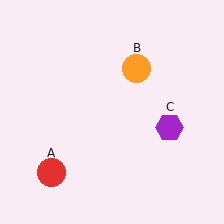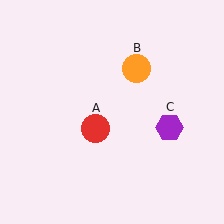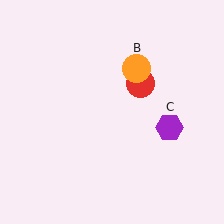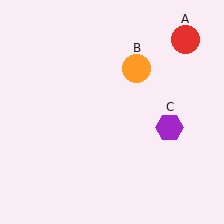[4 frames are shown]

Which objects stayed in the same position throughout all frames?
Orange circle (object B) and purple hexagon (object C) remained stationary.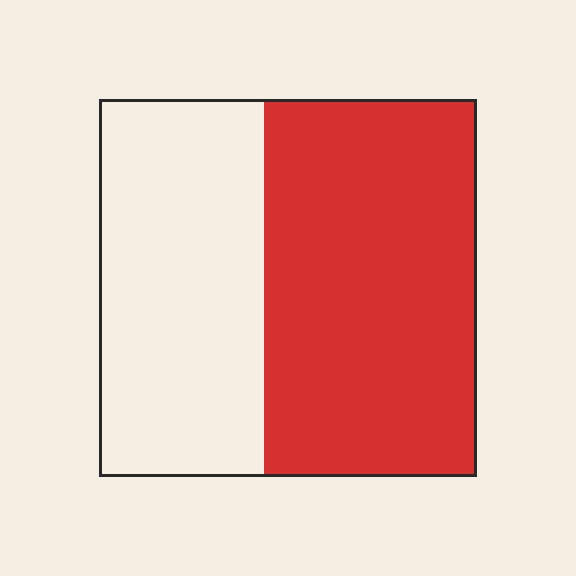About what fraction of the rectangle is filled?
About three fifths (3/5).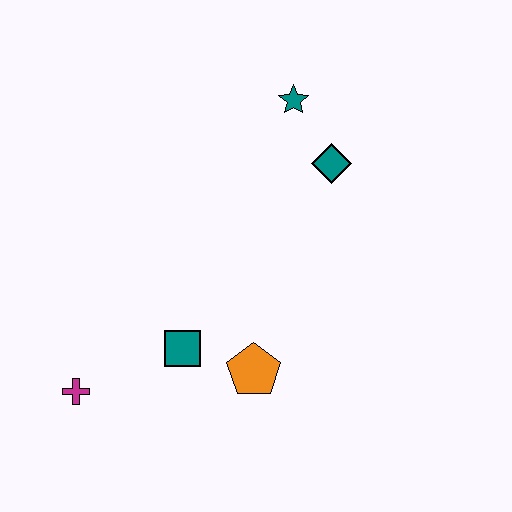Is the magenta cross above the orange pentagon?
No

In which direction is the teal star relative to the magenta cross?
The teal star is above the magenta cross.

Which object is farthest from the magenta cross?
The teal star is farthest from the magenta cross.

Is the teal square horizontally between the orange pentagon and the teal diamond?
No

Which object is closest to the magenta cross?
The teal square is closest to the magenta cross.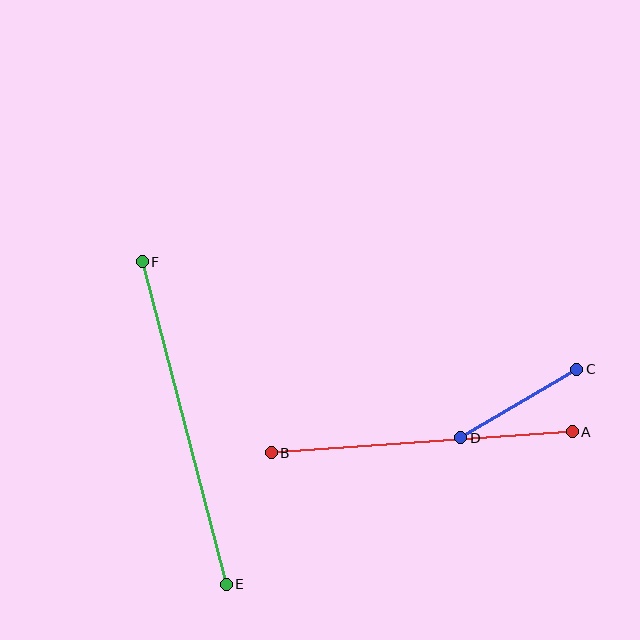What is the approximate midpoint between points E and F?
The midpoint is at approximately (184, 423) pixels.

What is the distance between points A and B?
The distance is approximately 302 pixels.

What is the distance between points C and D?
The distance is approximately 135 pixels.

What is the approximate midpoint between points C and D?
The midpoint is at approximately (519, 403) pixels.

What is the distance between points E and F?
The distance is approximately 333 pixels.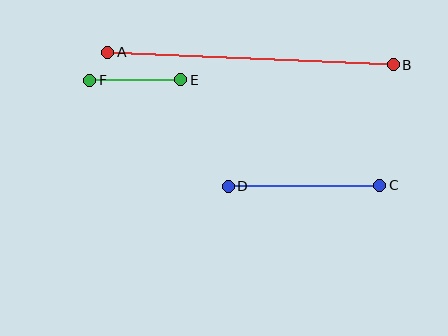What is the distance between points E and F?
The distance is approximately 91 pixels.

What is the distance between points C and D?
The distance is approximately 151 pixels.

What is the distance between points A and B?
The distance is approximately 286 pixels.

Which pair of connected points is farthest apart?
Points A and B are farthest apart.